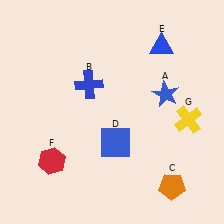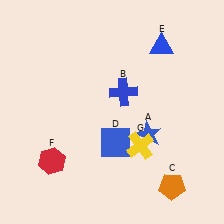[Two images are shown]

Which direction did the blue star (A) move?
The blue star (A) moved down.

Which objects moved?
The objects that moved are: the blue star (A), the blue cross (B), the yellow cross (G).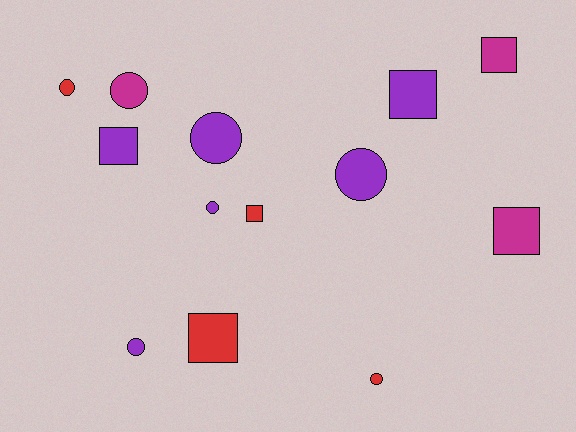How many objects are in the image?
There are 13 objects.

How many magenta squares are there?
There are 2 magenta squares.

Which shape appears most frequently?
Circle, with 7 objects.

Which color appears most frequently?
Purple, with 6 objects.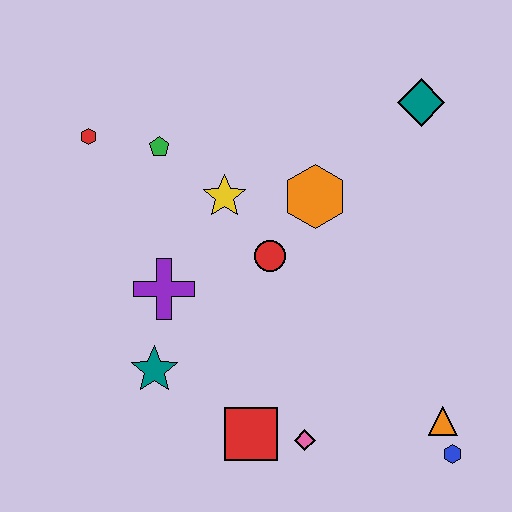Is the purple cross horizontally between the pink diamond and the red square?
No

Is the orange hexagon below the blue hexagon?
No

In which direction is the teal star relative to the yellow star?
The teal star is below the yellow star.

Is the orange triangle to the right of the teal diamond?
Yes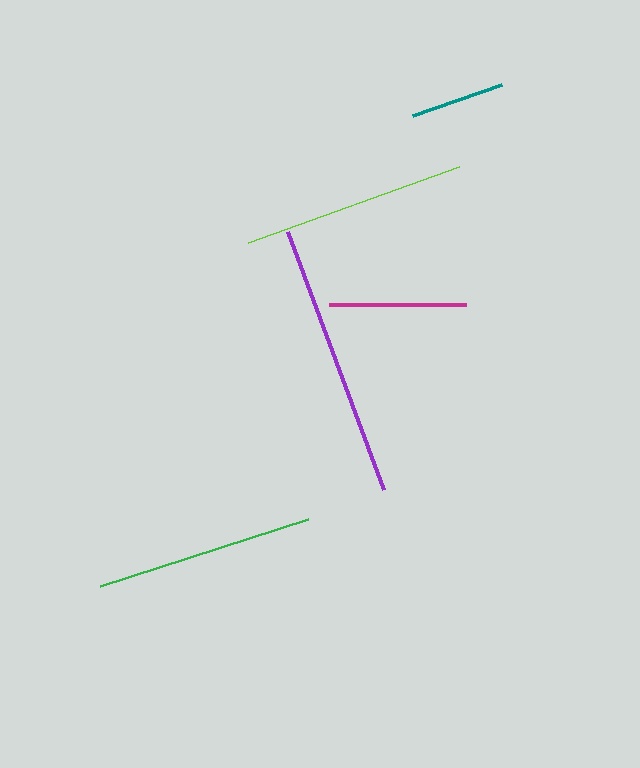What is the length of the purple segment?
The purple segment is approximately 275 pixels long.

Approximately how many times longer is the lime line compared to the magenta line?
The lime line is approximately 1.6 times the length of the magenta line.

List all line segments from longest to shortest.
From longest to shortest: purple, lime, green, magenta, teal.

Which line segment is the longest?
The purple line is the longest at approximately 275 pixels.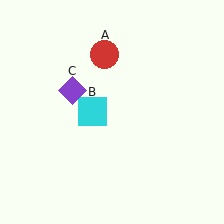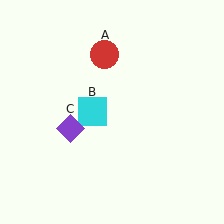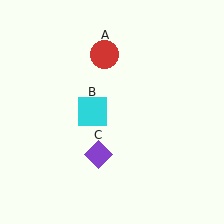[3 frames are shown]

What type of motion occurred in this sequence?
The purple diamond (object C) rotated counterclockwise around the center of the scene.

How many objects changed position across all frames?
1 object changed position: purple diamond (object C).